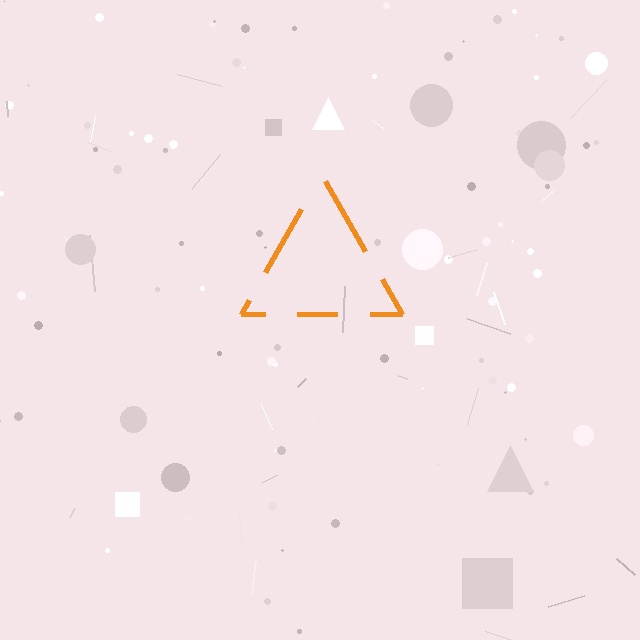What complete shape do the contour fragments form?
The contour fragments form a triangle.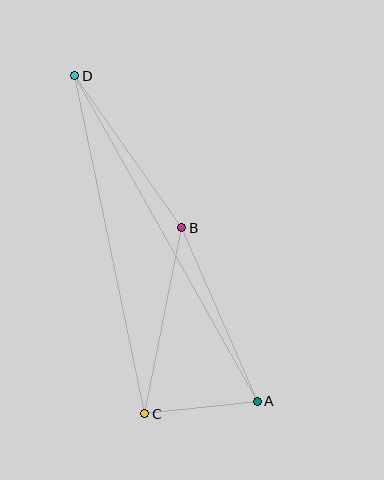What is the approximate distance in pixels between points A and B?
The distance between A and B is approximately 189 pixels.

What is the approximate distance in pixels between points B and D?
The distance between B and D is approximately 186 pixels.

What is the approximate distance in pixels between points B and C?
The distance between B and C is approximately 190 pixels.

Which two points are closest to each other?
Points A and C are closest to each other.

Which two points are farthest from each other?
Points A and D are farthest from each other.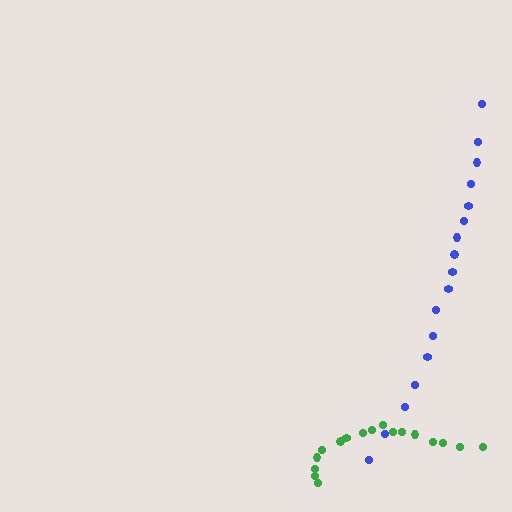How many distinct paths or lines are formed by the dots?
There are 2 distinct paths.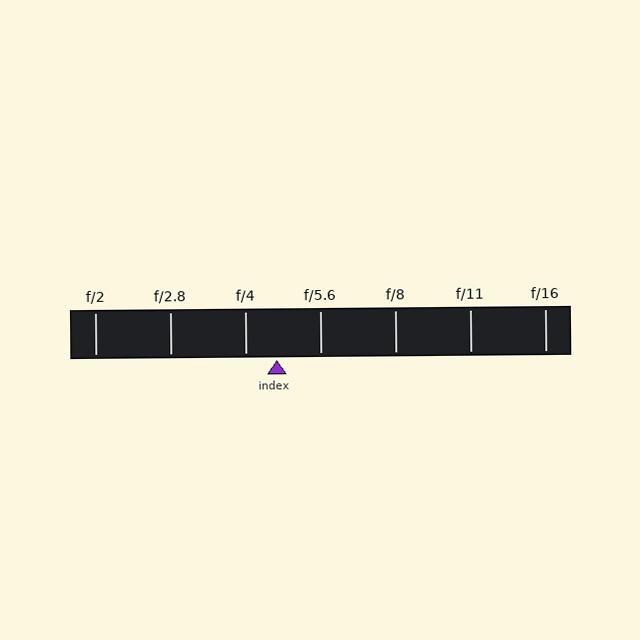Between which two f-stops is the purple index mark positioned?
The index mark is between f/4 and f/5.6.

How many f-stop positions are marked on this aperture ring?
There are 7 f-stop positions marked.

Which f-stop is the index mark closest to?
The index mark is closest to f/4.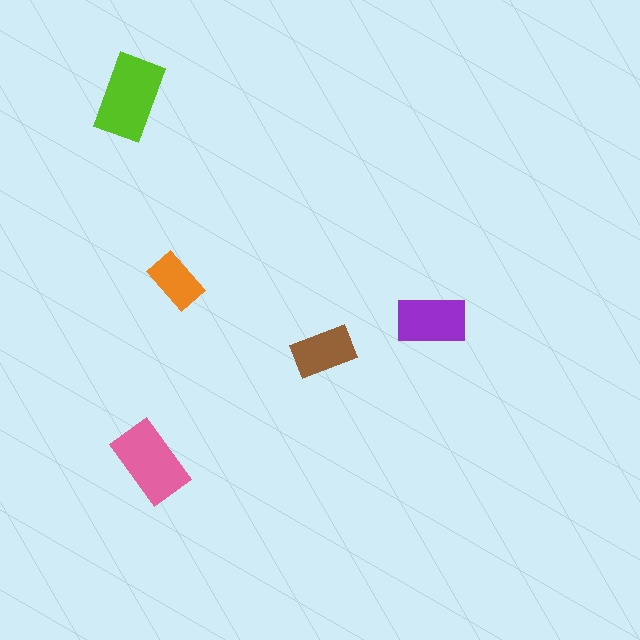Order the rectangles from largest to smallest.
the lime one, the pink one, the purple one, the brown one, the orange one.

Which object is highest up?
The lime rectangle is topmost.